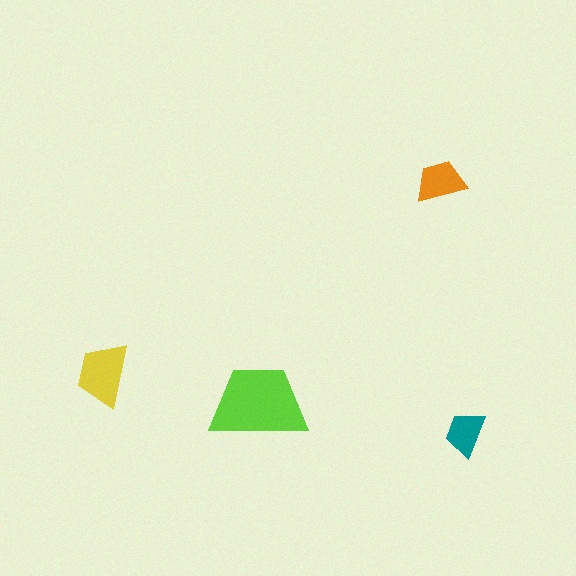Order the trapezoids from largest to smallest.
the lime one, the yellow one, the orange one, the teal one.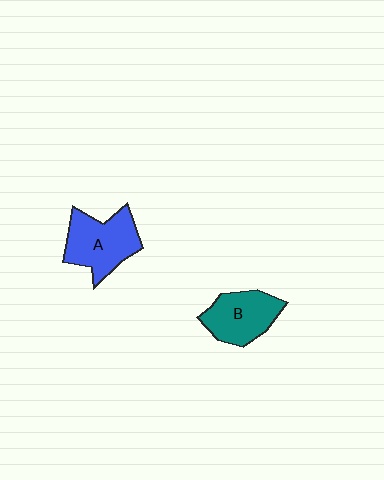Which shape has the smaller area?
Shape B (teal).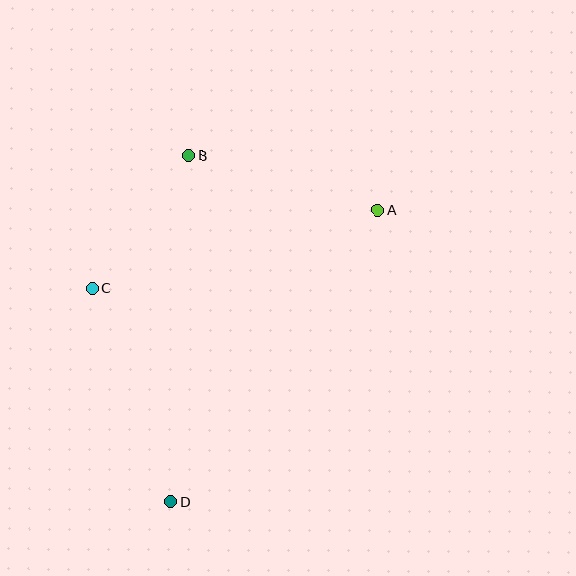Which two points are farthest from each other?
Points A and D are farthest from each other.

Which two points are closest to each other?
Points B and C are closest to each other.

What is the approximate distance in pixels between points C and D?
The distance between C and D is approximately 227 pixels.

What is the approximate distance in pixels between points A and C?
The distance between A and C is approximately 297 pixels.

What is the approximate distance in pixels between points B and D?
The distance between B and D is approximately 347 pixels.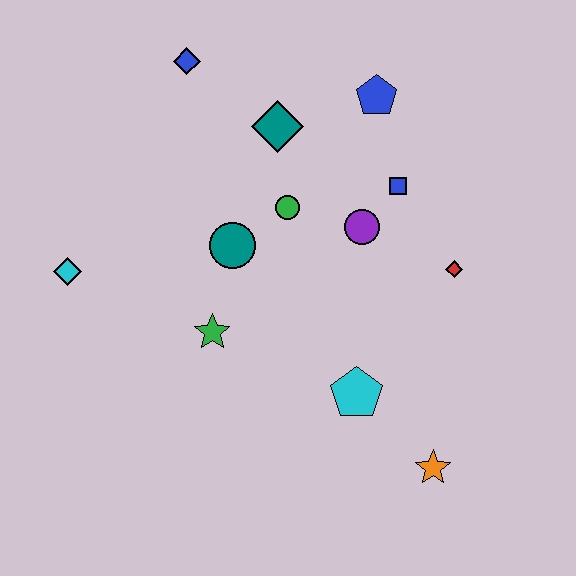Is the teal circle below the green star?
No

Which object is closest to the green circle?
The teal circle is closest to the green circle.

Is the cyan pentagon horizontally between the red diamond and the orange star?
No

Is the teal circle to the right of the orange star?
No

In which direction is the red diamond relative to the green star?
The red diamond is to the right of the green star.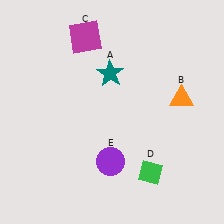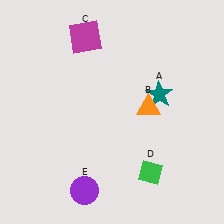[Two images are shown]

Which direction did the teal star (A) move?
The teal star (A) moved right.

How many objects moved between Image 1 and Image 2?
3 objects moved between the two images.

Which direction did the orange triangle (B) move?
The orange triangle (B) moved left.